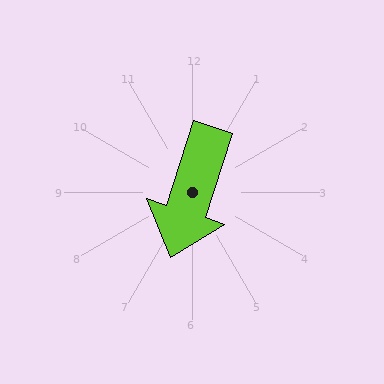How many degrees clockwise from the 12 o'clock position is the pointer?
Approximately 198 degrees.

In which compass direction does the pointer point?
South.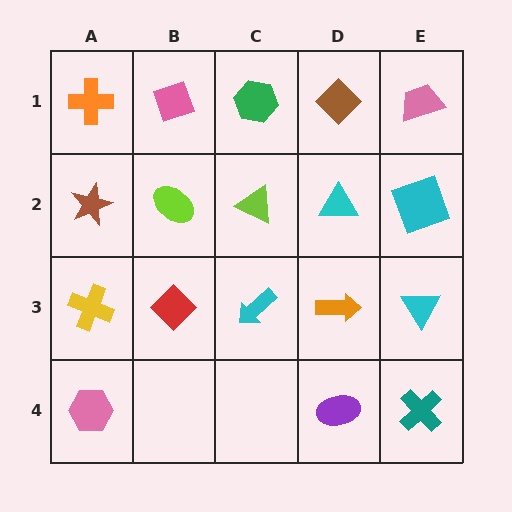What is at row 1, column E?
A pink trapezoid.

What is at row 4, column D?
A purple ellipse.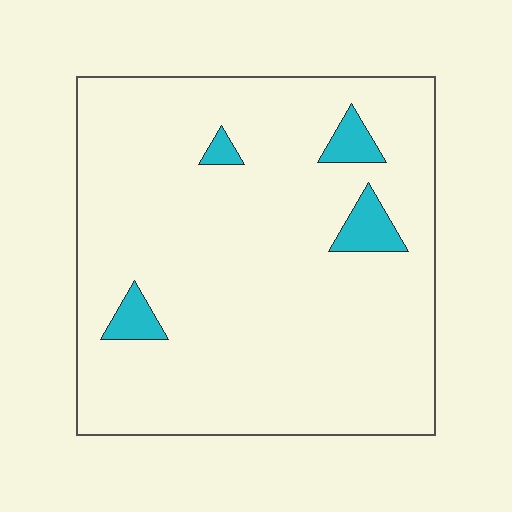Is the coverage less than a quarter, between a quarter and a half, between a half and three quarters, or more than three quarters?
Less than a quarter.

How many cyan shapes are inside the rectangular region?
4.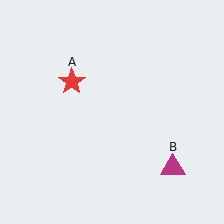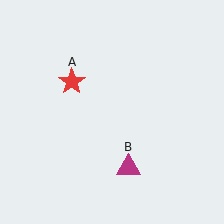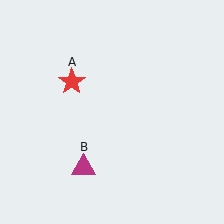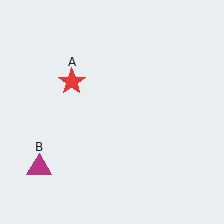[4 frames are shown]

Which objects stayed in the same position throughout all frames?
Red star (object A) remained stationary.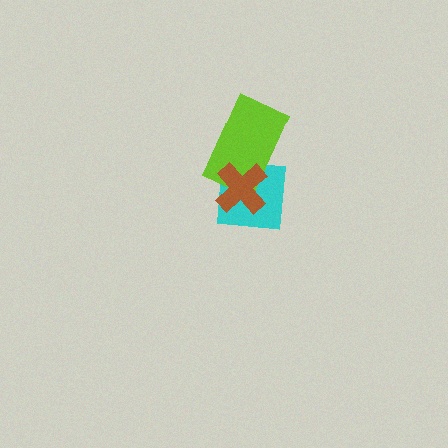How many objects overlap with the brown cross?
2 objects overlap with the brown cross.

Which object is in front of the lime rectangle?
The brown cross is in front of the lime rectangle.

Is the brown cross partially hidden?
No, no other shape covers it.